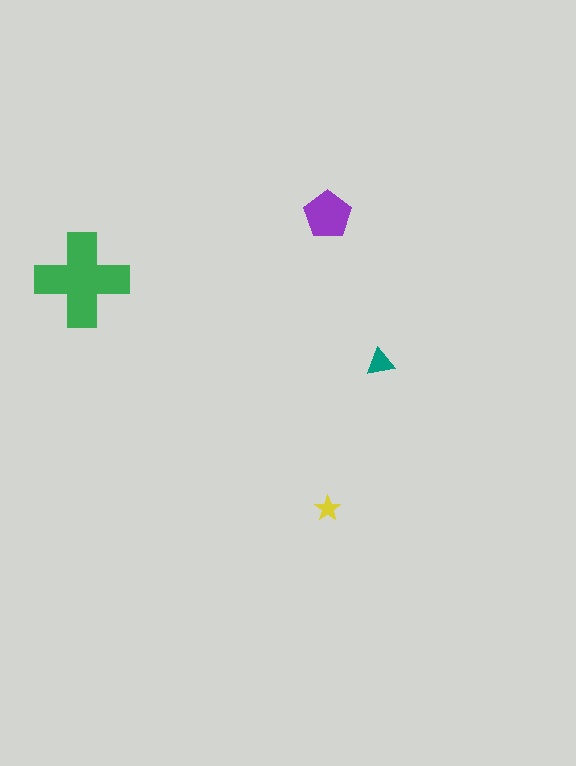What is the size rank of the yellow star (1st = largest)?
4th.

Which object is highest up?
The purple pentagon is topmost.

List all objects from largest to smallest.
The green cross, the purple pentagon, the teal triangle, the yellow star.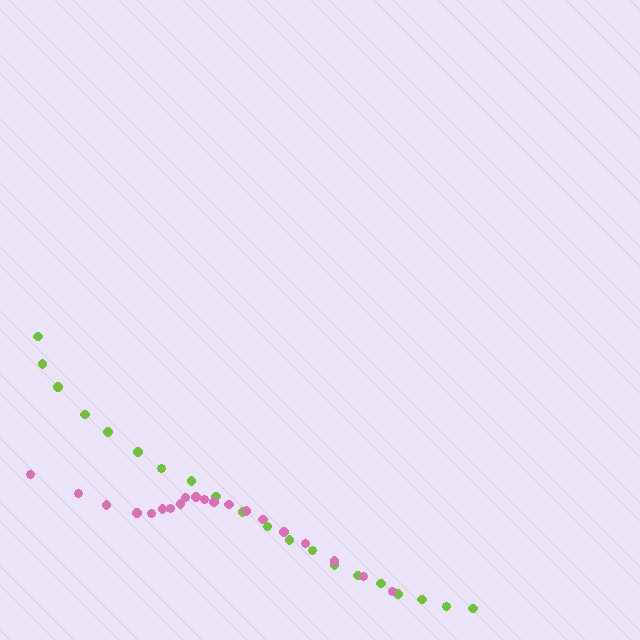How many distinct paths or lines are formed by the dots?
There are 2 distinct paths.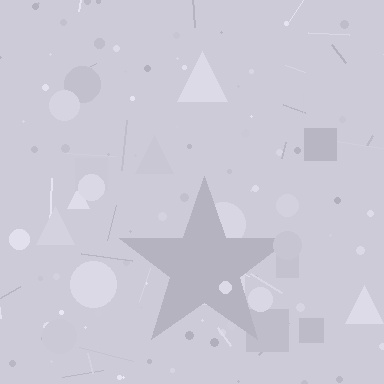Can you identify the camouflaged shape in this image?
The camouflaged shape is a star.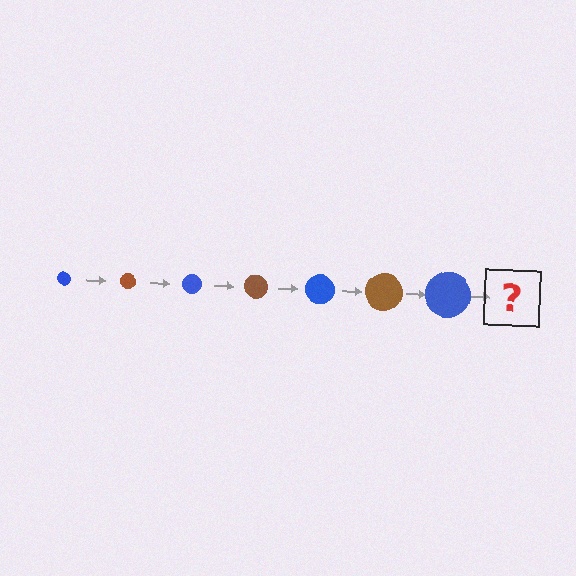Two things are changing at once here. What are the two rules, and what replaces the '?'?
The two rules are that the circle grows larger each step and the color cycles through blue and brown. The '?' should be a brown circle, larger than the previous one.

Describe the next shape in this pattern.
It should be a brown circle, larger than the previous one.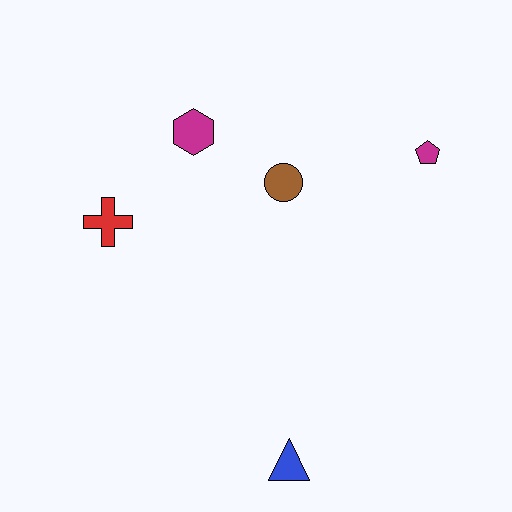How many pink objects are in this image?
There are no pink objects.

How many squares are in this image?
There are no squares.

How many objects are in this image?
There are 5 objects.